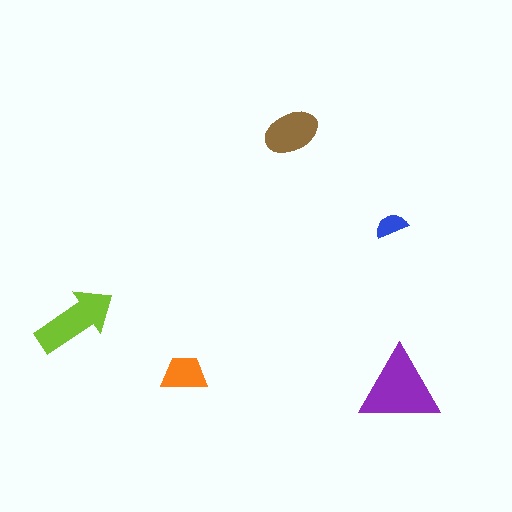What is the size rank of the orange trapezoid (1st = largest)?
4th.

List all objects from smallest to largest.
The blue semicircle, the orange trapezoid, the brown ellipse, the lime arrow, the purple triangle.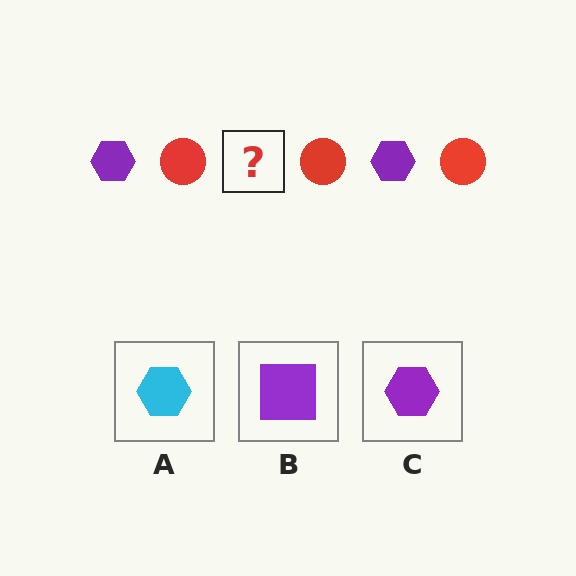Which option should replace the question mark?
Option C.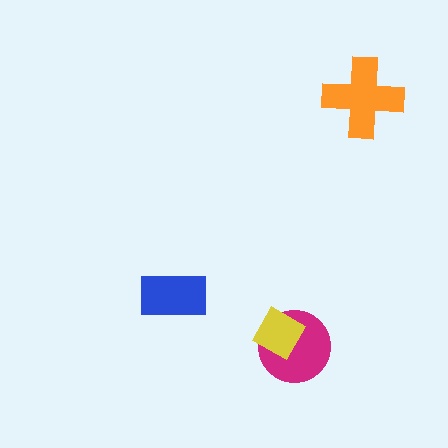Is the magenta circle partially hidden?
Yes, it is partially covered by another shape.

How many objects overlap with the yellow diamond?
1 object overlaps with the yellow diamond.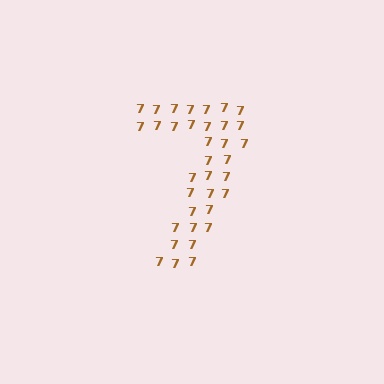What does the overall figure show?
The overall figure shows the digit 7.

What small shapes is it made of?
It is made of small digit 7's.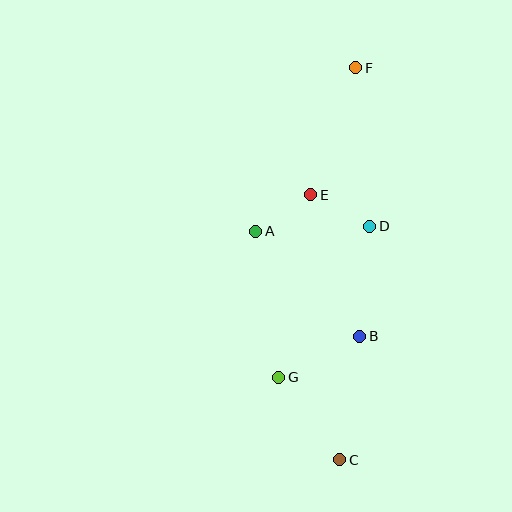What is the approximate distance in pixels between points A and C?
The distance between A and C is approximately 244 pixels.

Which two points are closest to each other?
Points A and E are closest to each other.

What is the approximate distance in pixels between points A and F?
The distance between A and F is approximately 191 pixels.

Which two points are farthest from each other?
Points C and F are farthest from each other.